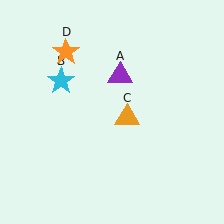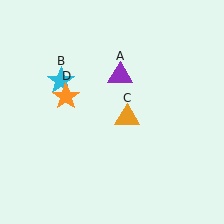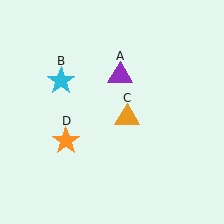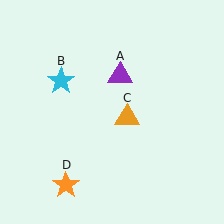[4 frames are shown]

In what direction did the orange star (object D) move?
The orange star (object D) moved down.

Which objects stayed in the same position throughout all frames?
Purple triangle (object A) and cyan star (object B) and orange triangle (object C) remained stationary.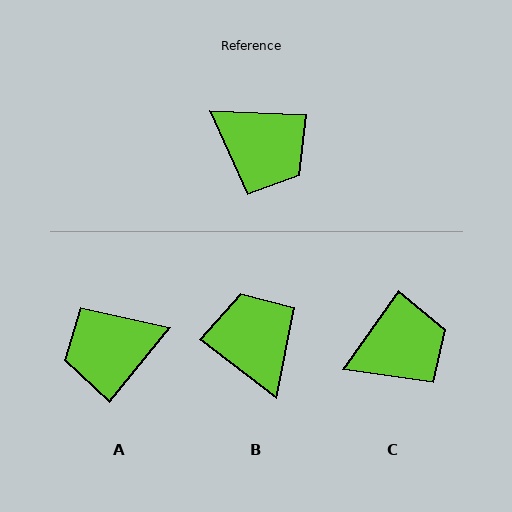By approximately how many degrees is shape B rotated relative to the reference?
Approximately 145 degrees counter-clockwise.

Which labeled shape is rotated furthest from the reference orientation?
B, about 145 degrees away.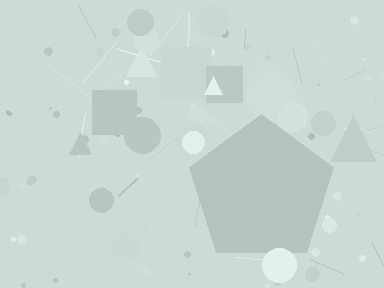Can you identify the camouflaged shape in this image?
The camouflaged shape is a pentagon.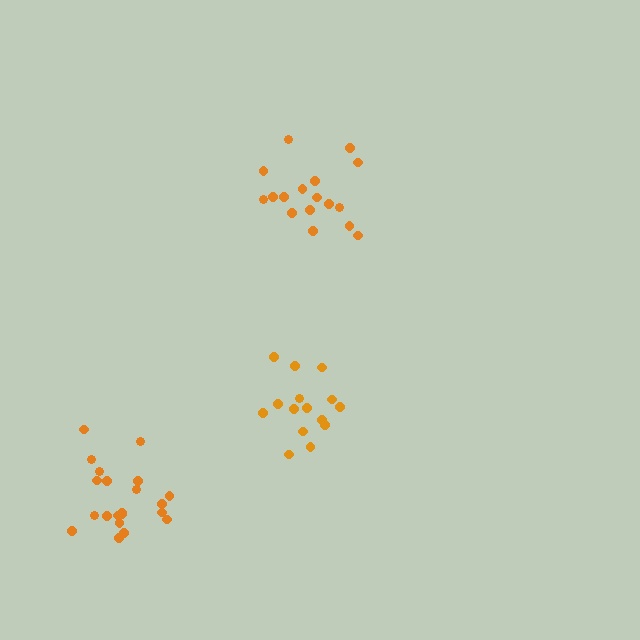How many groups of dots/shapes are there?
There are 3 groups.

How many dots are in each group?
Group 1: 17 dots, Group 2: 16 dots, Group 3: 21 dots (54 total).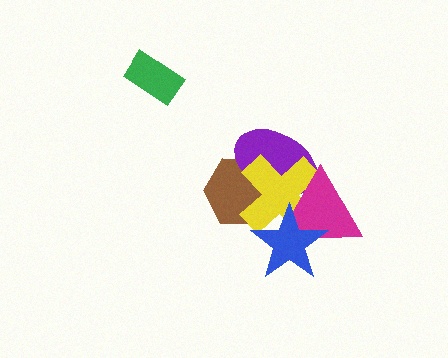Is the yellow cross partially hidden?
Yes, it is partially covered by another shape.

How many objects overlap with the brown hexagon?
2 objects overlap with the brown hexagon.